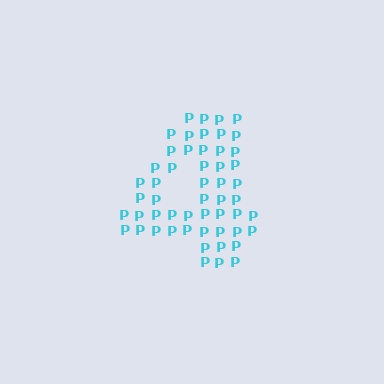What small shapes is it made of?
It is made of small letter P's.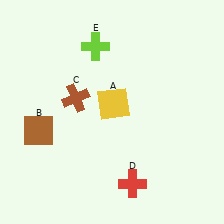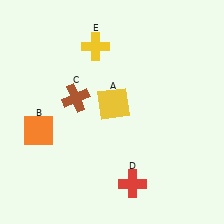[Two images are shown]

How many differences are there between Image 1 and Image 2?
There are 2 differences between the two images.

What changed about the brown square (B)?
In Image 1, B is brown. In Image 2, it changed to orange.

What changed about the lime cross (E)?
In Image 1, E is lime. In Image 2, it changed to yellow.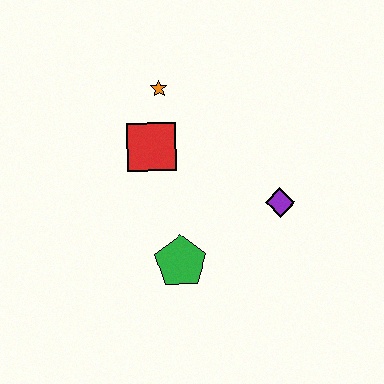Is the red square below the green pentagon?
No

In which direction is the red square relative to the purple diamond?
The red square is to the left of the purple diamond.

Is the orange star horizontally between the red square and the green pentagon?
Yes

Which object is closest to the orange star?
The red square is closest to the orange star.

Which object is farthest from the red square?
The purple diamond is farthest from the red square.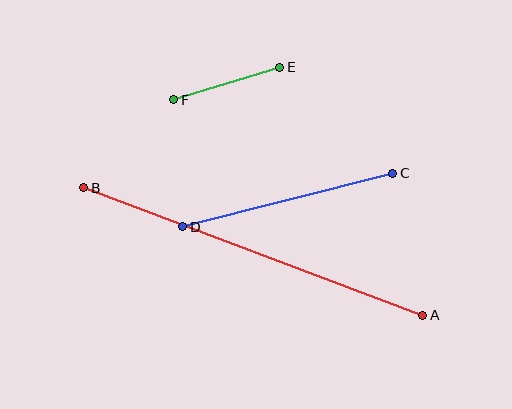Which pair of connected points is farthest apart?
Points A and B are farthest apart.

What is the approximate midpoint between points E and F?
The midpoint is at approximately (227, 83) pixels.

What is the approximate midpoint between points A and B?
The midpoint is at approximately (253, 251) pixels.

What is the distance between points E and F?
The distance is approximately 111 pixels.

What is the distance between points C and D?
The distance is approximately 217 pixels.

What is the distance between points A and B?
The distance is approximately 362 pixels.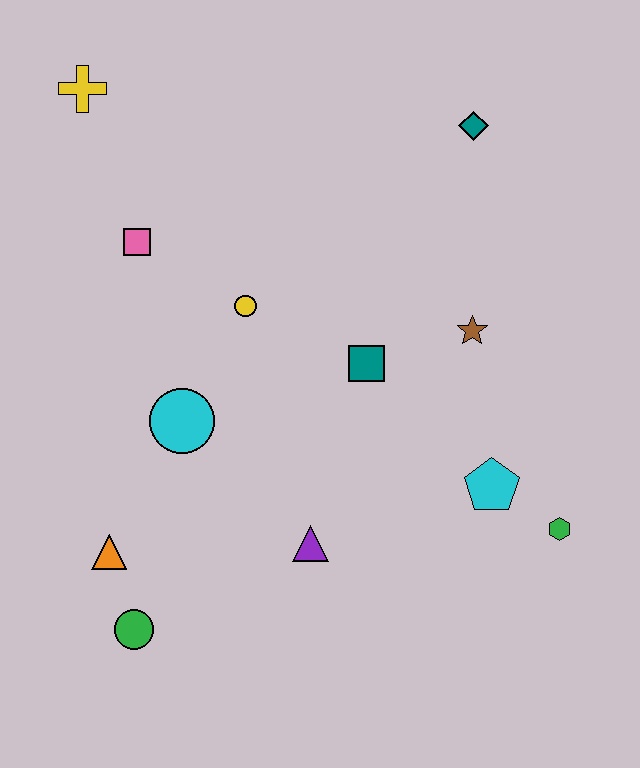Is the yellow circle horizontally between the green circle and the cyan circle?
No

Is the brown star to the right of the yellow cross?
Yes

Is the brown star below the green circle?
No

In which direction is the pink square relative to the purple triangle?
The pink square is above the purple triangle.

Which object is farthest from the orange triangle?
The teal diamond is farthest from the orange triangle.